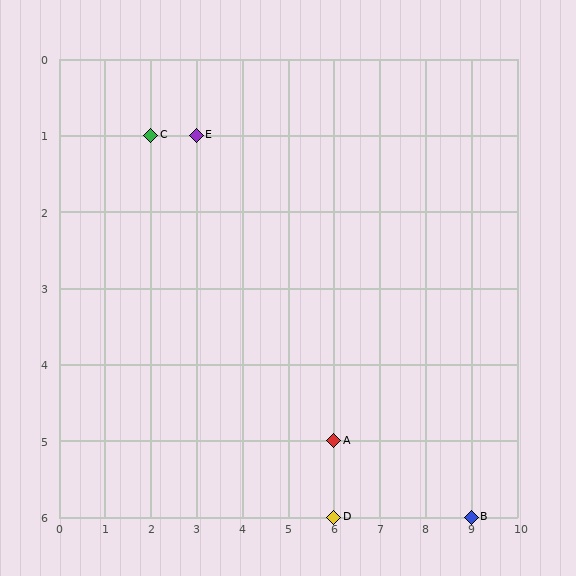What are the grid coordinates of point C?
Point C is at grid coordinates (2, 1).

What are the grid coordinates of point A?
Point A is at grid coordinates (6, 5).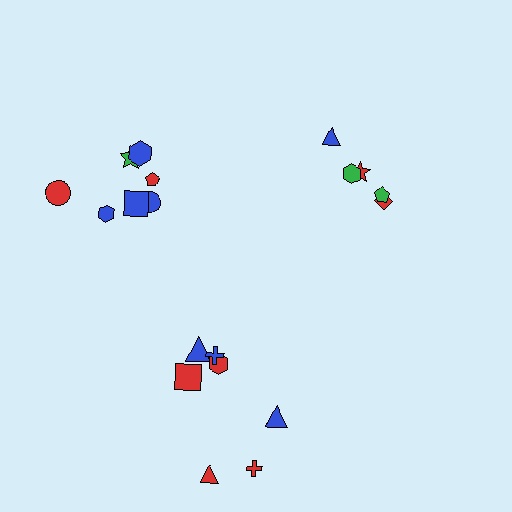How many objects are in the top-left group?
There are 7 objects.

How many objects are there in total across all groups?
There are 19 objects.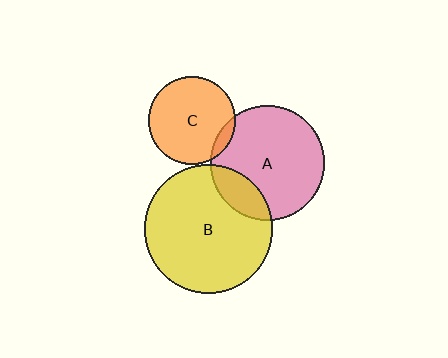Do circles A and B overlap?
Yes.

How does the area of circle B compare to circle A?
Approximately 1.3 times.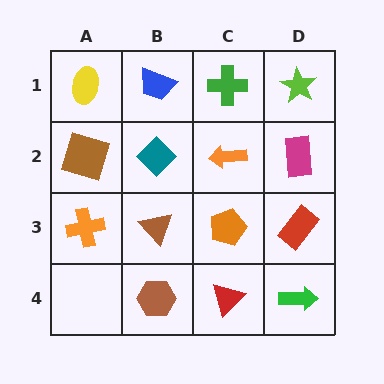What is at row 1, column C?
A green cross.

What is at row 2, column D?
A magenta rectangle.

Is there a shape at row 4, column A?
No, that cell is empty.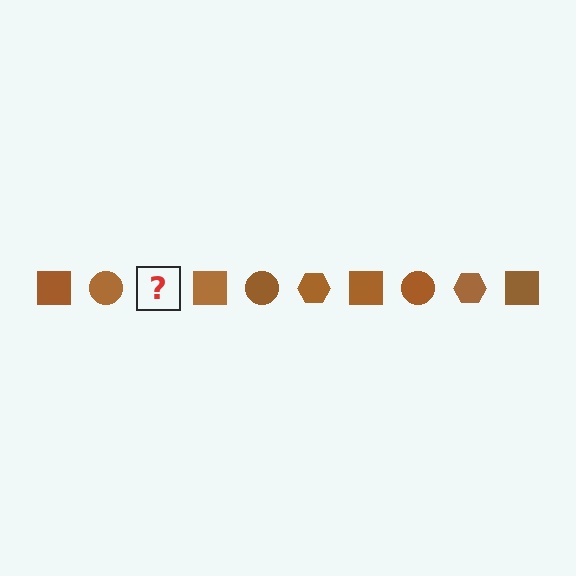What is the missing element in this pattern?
The missing element is a brown hexagon.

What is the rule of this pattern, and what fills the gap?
The rule is that the pattern cycles through square, circle, hexagon shapes in brown. The gap should be filled with a brown hexagon.